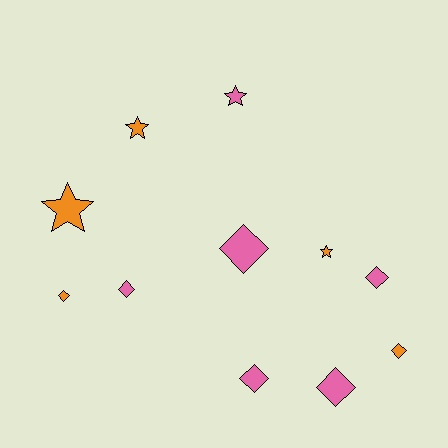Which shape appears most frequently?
Diamond, with 7 objects.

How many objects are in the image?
There are 11 objects.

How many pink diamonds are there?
There are 5 pink diamonds.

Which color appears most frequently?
Pink, with 6 objects.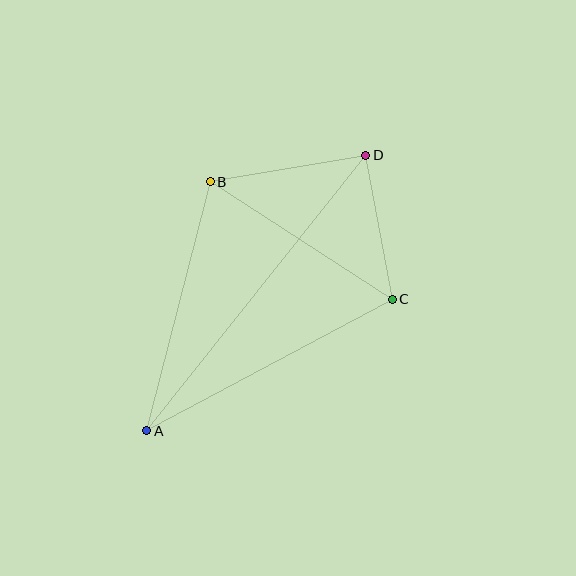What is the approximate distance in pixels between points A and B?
The distance between A and B is approximately 257 pixels.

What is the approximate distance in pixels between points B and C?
The distance between B and C is approximately 216 pixels.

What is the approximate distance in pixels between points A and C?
The distance between A and C is approximately 279 pixels.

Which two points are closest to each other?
Points C and D are closest to each other.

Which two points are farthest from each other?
Points A and D are farthest from each other.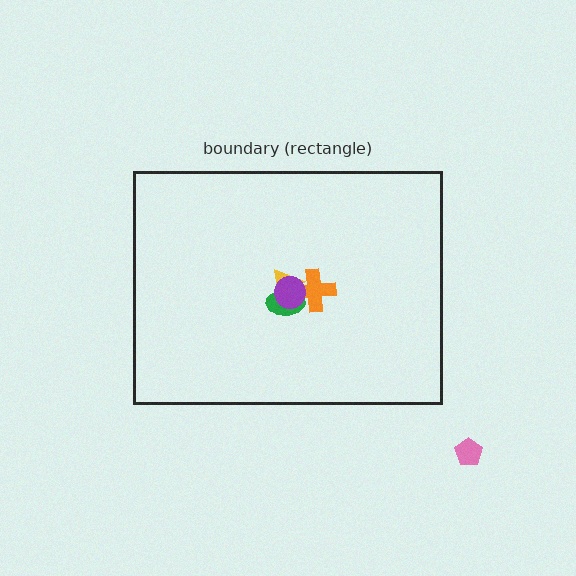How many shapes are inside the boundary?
4 inside, 1 outside.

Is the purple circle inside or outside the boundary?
Inside.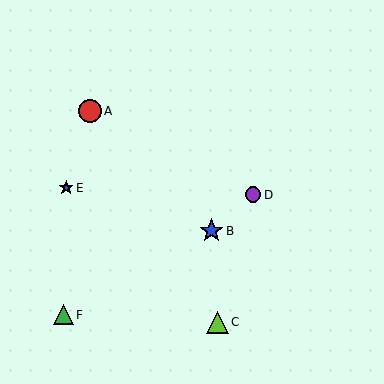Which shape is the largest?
The blue star (labeled B) is the largest.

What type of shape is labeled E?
Shape E is a blue star.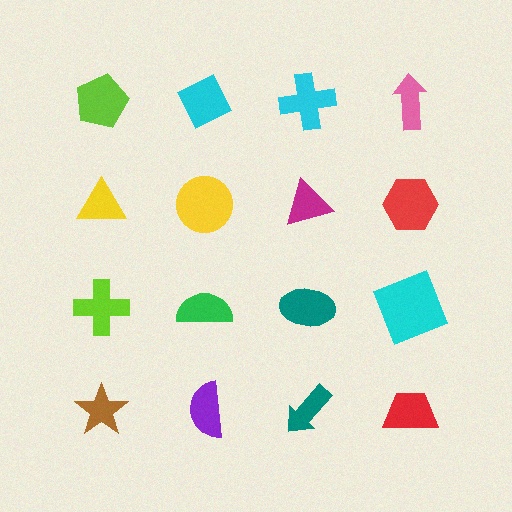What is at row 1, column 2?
A cyan diamond.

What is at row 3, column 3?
A teal ellipse.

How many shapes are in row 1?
4 shapes.